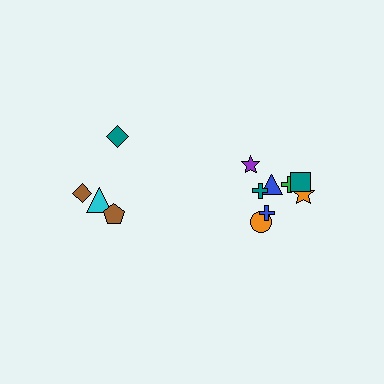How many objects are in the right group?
There are 8 objects.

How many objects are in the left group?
There are 4 objects.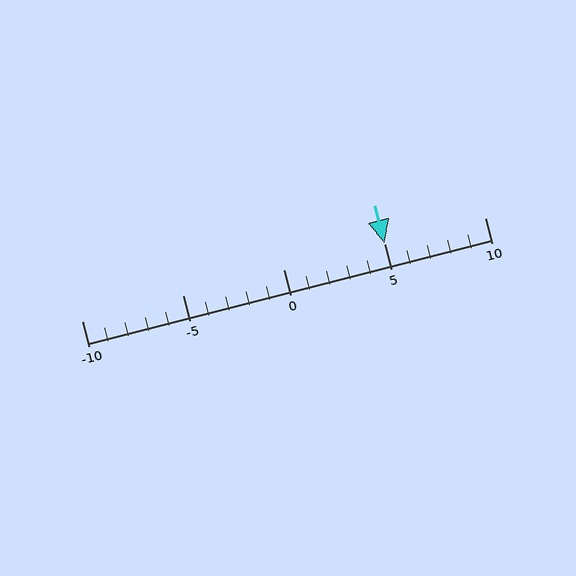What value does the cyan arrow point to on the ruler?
The cyan arrow points to approximately 5.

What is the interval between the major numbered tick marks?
The major tick marks are spaced 5 units apart.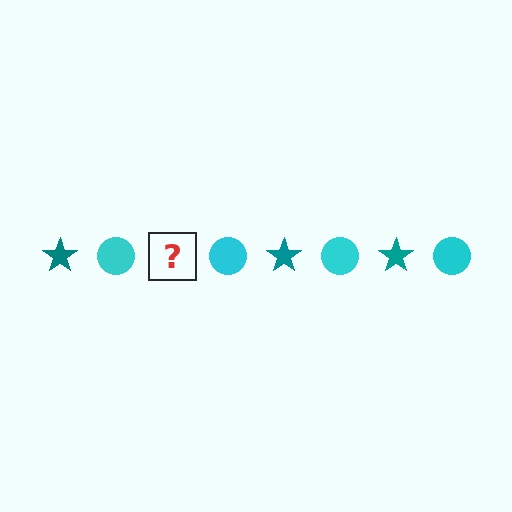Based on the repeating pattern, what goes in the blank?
The blank should be a teal star.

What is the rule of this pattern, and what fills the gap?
The rule is that the pattern alternates between teal star and cyan circle. The gap should be filled with a teal star.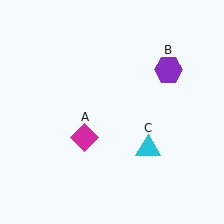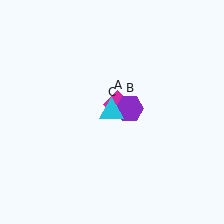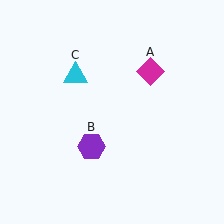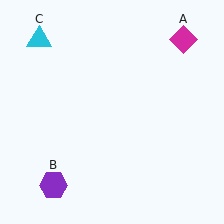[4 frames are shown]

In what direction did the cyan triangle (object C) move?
The cyan triangle (object C) moved up and to the left.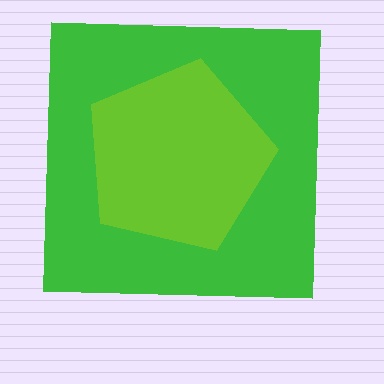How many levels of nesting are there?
2.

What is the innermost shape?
The lime pentagon.